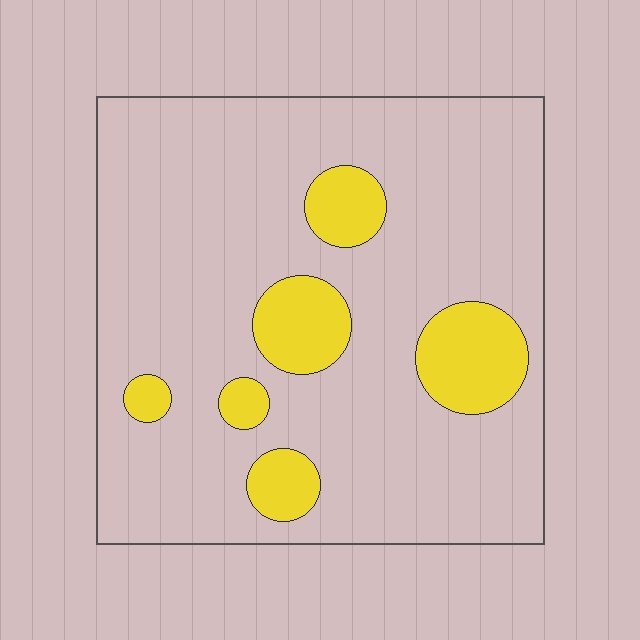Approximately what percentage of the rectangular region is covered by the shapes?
Approximately 15%.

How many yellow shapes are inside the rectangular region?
6.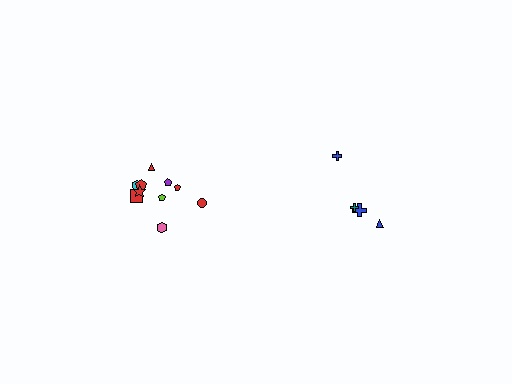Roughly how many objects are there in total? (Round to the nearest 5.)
Roughly 15 objects in total.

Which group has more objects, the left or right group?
The left group.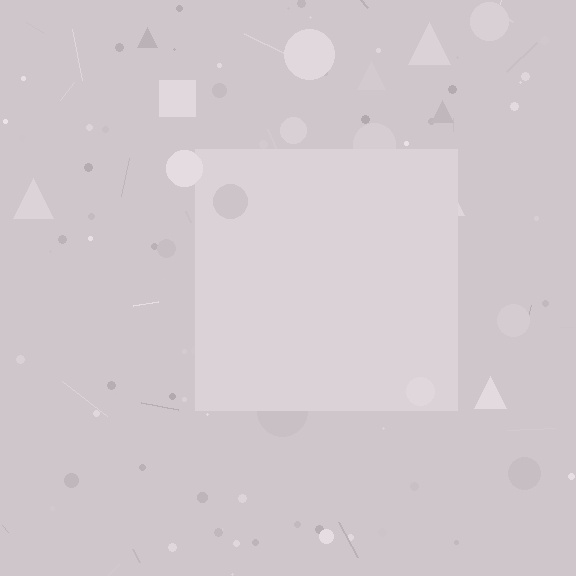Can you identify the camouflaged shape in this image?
The camouflaged shape is a square.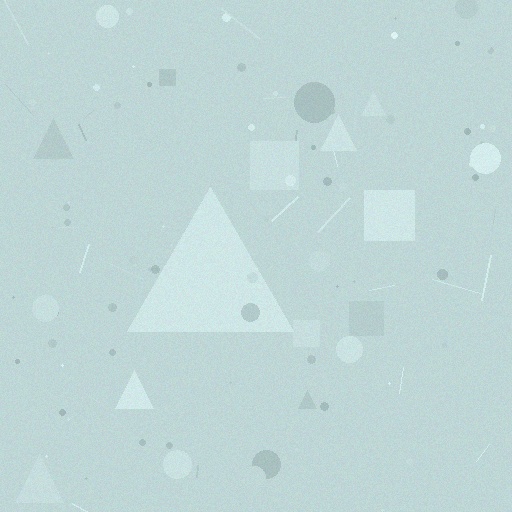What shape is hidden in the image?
A triangle is hidden in the image.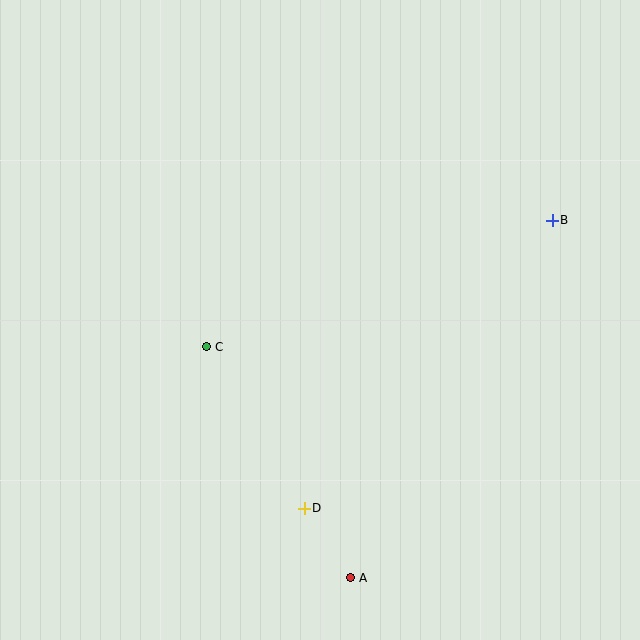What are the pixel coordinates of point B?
Point B is at (552, 220).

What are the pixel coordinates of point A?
Point A is at (351, 578).